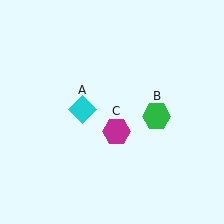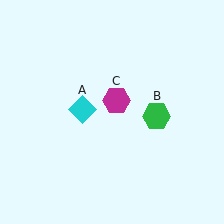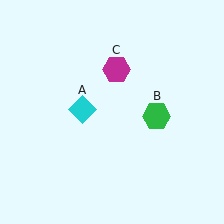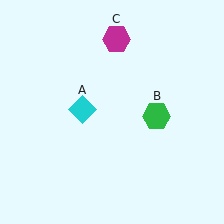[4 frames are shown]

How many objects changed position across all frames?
1 object changed position: magenta hexagon (object C).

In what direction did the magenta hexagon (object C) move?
The magenta hexagon (object C) moved up.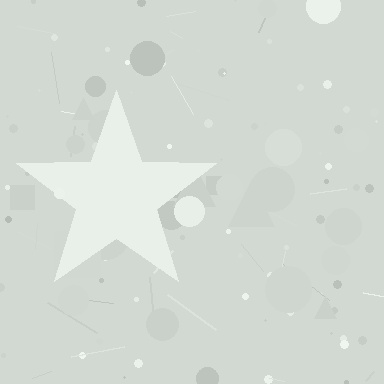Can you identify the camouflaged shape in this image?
The camouflaged shape is a star.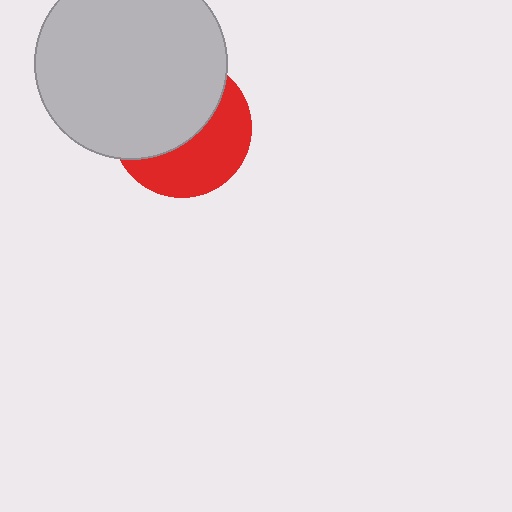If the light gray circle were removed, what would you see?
You would see the complete red circle.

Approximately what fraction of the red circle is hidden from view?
Roughly 55% of the red circle is hidden behind the light gray circle.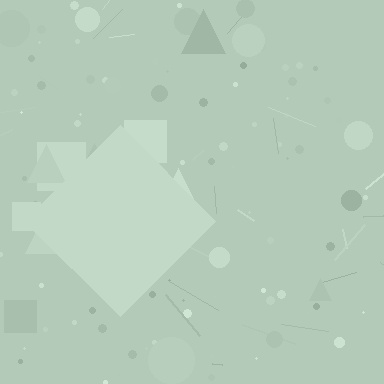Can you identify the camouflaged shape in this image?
The camouflaged shape is a diamond.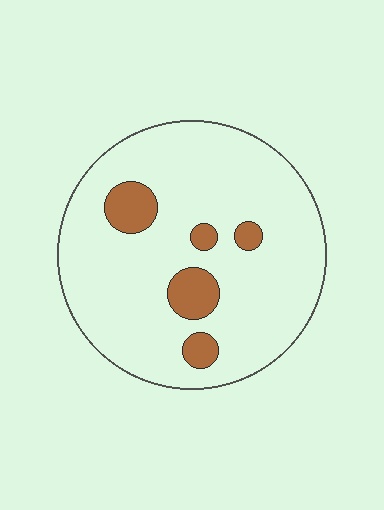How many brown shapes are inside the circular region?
5.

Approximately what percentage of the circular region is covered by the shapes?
Approximately 10%.